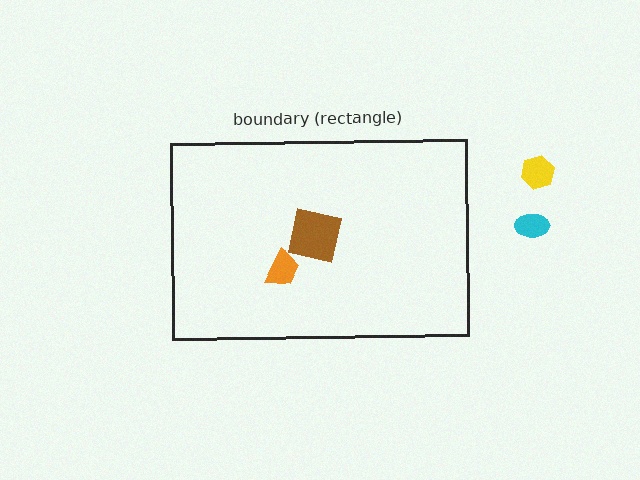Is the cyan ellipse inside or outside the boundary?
Outside.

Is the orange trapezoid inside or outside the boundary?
Inside.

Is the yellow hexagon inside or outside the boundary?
Outside.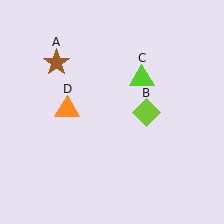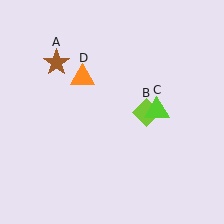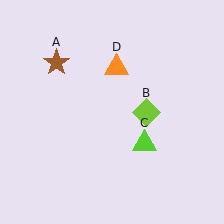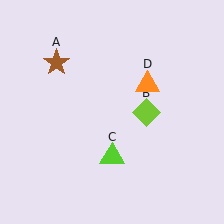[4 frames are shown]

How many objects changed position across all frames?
2 objects changed position: lime triangle (object C), orange triangle (object D).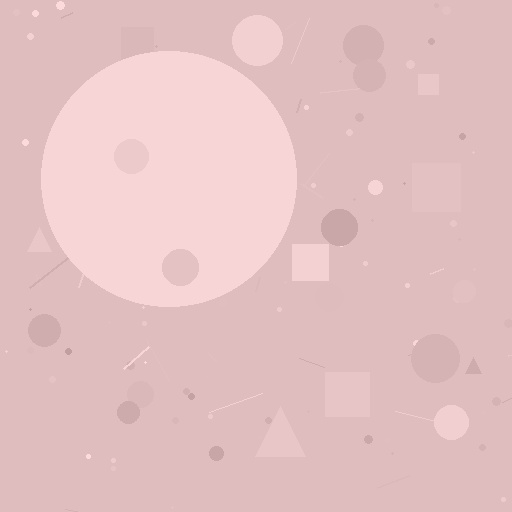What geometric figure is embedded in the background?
A circle is embedded in the background.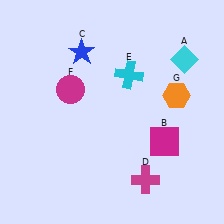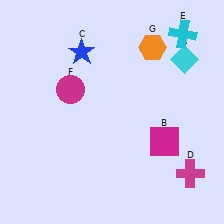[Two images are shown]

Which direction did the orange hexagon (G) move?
The orange hexagon (G) moved up.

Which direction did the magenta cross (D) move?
The magenta cross (D) moved right.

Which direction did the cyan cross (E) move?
The cyan cross (E) moved right.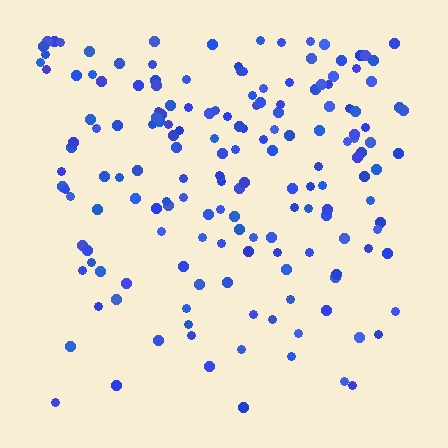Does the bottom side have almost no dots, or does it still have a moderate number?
Still a moderate number, just noticeably fewer than the top.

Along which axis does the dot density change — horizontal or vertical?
Vertical.